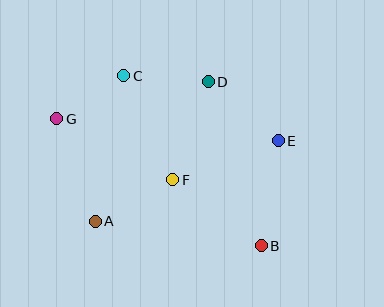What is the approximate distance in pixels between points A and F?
The distance between A and F is approximately 88 pixels.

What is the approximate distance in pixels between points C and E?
The distance between C and E is approximately 167 pixels.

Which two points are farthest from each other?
Points B and G are farthest from each other.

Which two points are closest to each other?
Points C and G are closest to each other.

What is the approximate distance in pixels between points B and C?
The distance between B and C is approximately 219 pixels.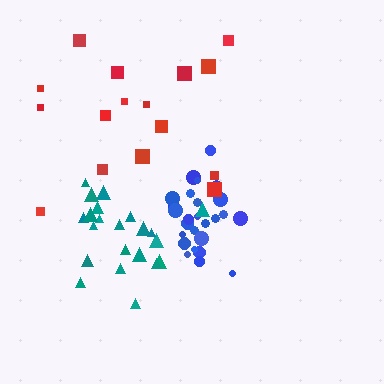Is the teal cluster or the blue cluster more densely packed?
Blue.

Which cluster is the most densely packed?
Blue.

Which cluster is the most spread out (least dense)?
Red.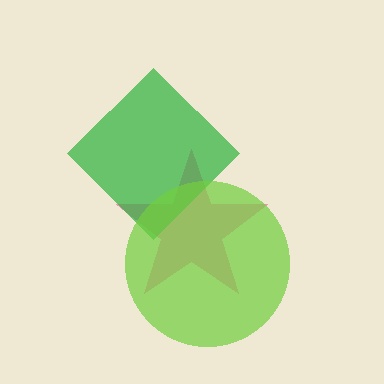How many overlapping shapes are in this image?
There are 3 overlapping shapes in the image.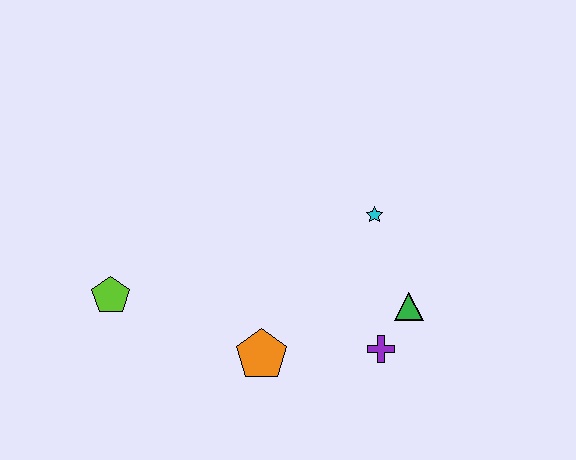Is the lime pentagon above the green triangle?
Yes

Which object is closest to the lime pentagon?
The orange pentagon is closest to the lime pentagon.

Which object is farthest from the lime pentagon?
The green triangle is farthest from the lime pentagon.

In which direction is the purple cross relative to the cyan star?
The purple cross is below the cyan star.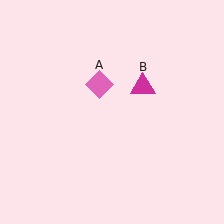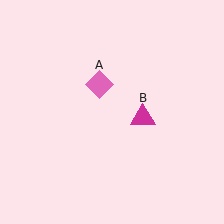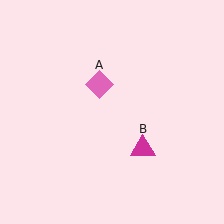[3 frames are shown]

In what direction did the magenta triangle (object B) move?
The magenta triangle (object B) moved down.